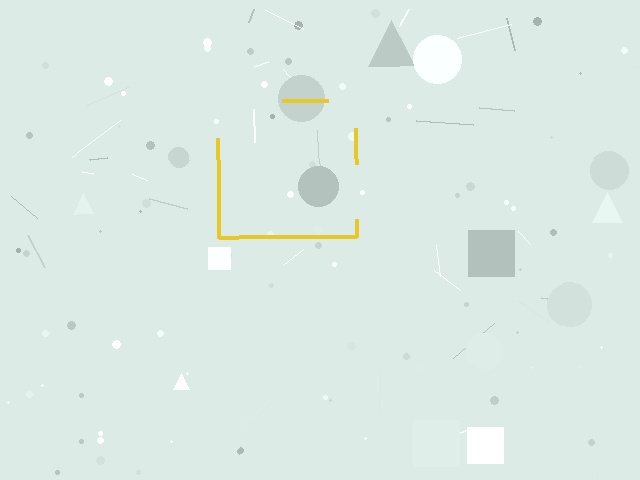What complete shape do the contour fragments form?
The contour fragments form a square.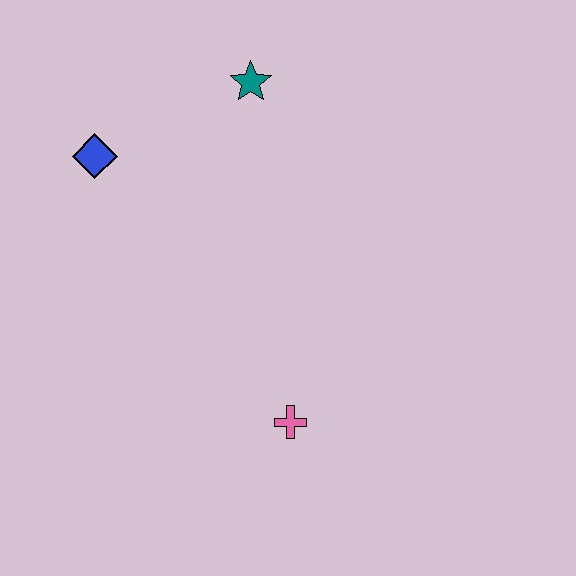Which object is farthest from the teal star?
The pink cross is farthest from the teal star.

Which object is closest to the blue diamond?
The teal star is closest to the blue diamond.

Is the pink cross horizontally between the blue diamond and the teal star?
No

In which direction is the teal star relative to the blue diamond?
The teal star is to the right of the blue diamond.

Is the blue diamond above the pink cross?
Yes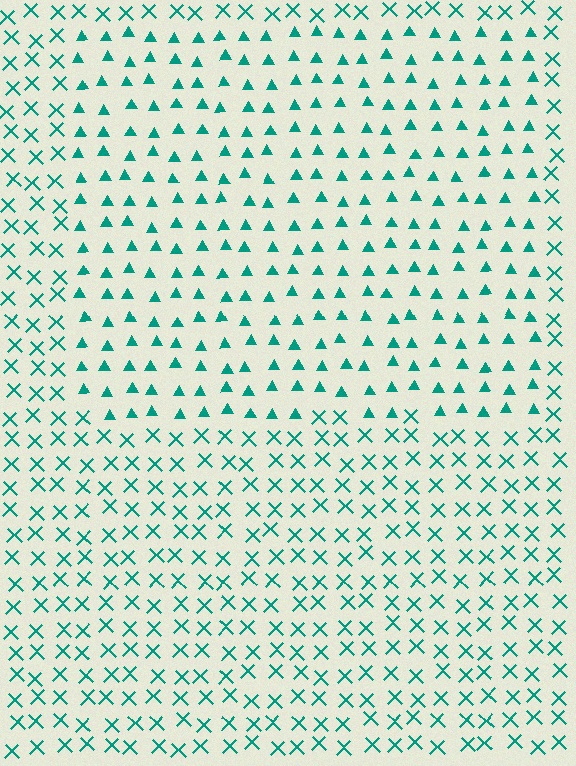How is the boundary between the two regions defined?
The boundary is defined by a change in element shape: triangles inside vs. X marks outside. All elements share the same color and spacing.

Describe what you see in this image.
The image is filled with small teal elements arranged in a uniform grid. A rectangle-shaped region contains triangles, while the surrounding area contains X marks. The boundary is defined purely by the change in element shape.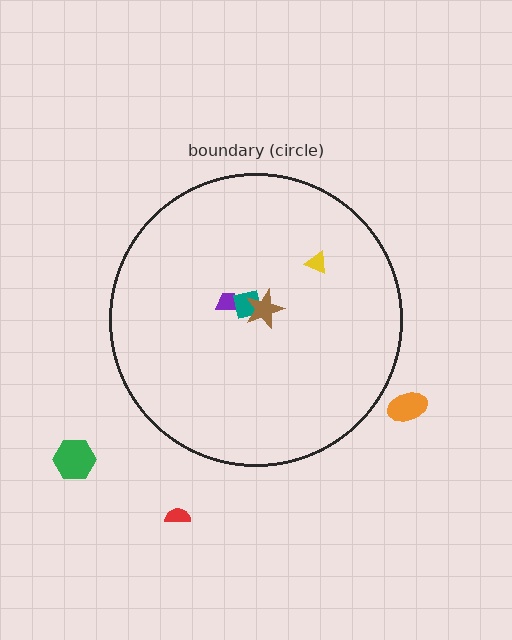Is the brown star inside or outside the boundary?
Inside.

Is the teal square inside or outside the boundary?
Inside.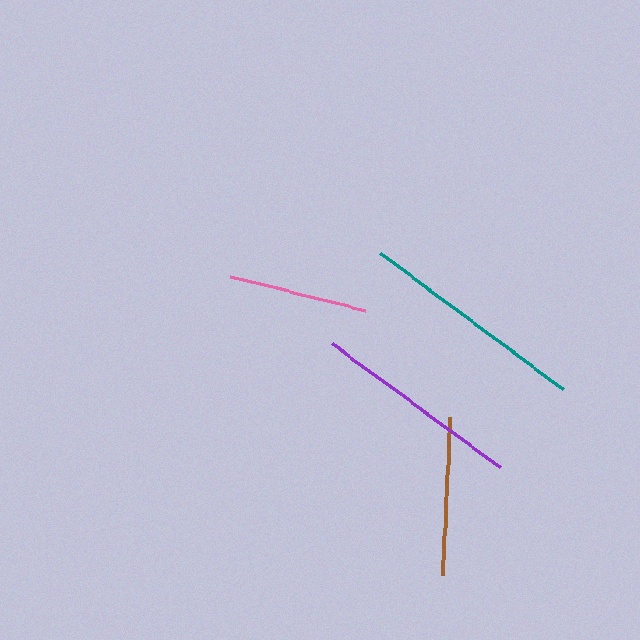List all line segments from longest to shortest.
From longest to shortest: teal, purple, brown, pink.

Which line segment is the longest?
The teal line is the longest at approximately 228 pixels.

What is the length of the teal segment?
The teal segment is approximately 228 pixels long.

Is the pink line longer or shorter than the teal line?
The teal line is longer than the pink line.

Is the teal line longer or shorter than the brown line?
The teal line is longer than the brown line.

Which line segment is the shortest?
The pink line is the shortest at approximately 140 pixels.